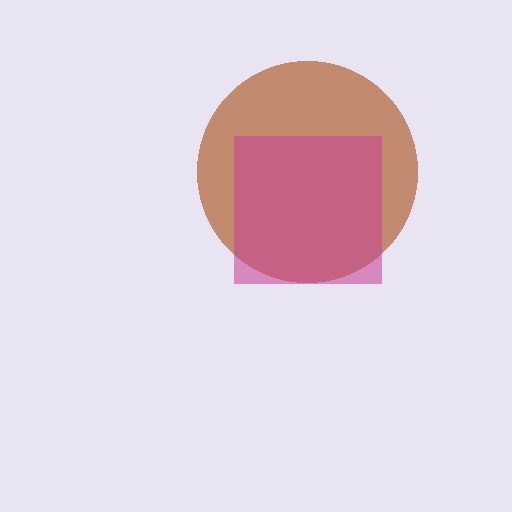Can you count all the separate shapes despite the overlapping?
Yes, there are 2 separate shapes.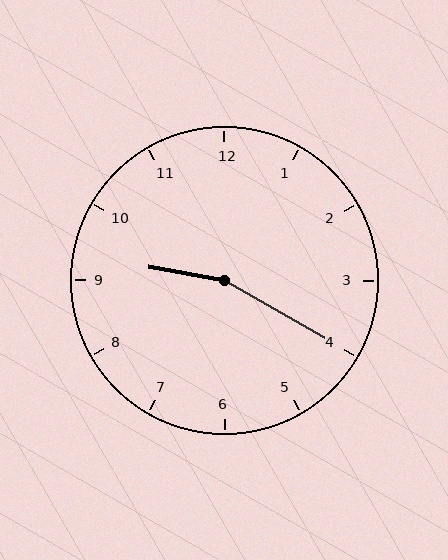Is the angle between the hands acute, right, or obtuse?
It is obtuse.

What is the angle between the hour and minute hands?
Approximately 160 degrees.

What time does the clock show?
9:20.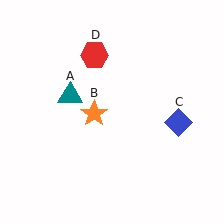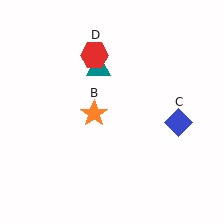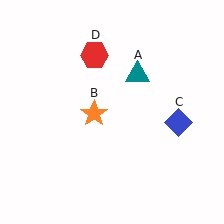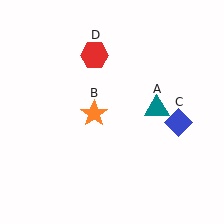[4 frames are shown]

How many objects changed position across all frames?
1 object changed position: teal triangle (object A).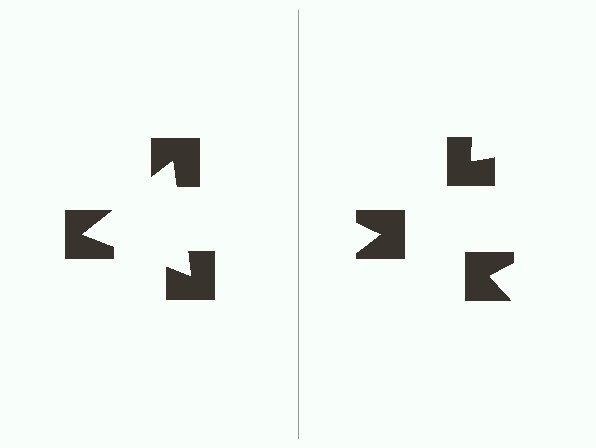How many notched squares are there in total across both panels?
6 — 3 on each side.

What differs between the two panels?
The notched squares are positioned identically on both sides; only the wedge orientations differ. On the left they align to a triangle; on the right they are misaligned.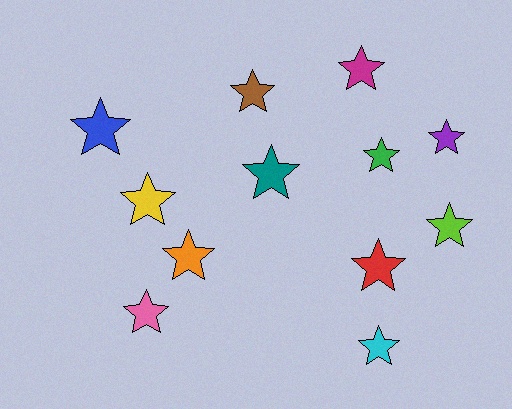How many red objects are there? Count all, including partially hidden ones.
There is 1 red object.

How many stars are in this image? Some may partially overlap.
There are 12 stars.